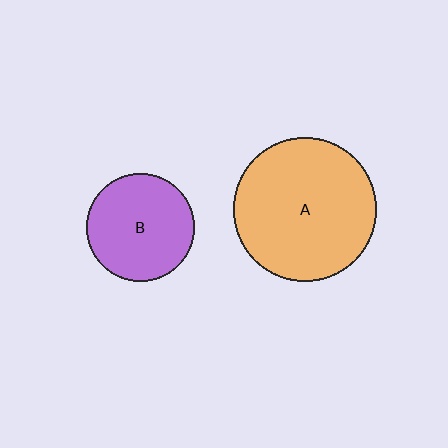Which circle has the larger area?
Circle A (orange).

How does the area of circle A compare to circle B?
Approximately 1.8 times.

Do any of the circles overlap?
No, none of the circles overlap.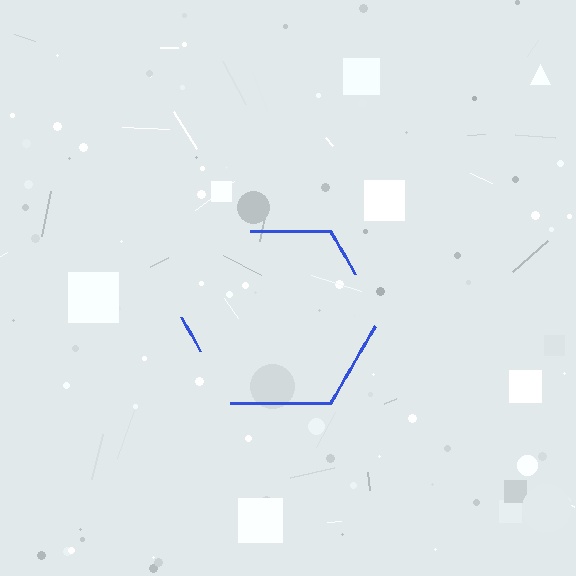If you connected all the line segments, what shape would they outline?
They would outline a hexagon.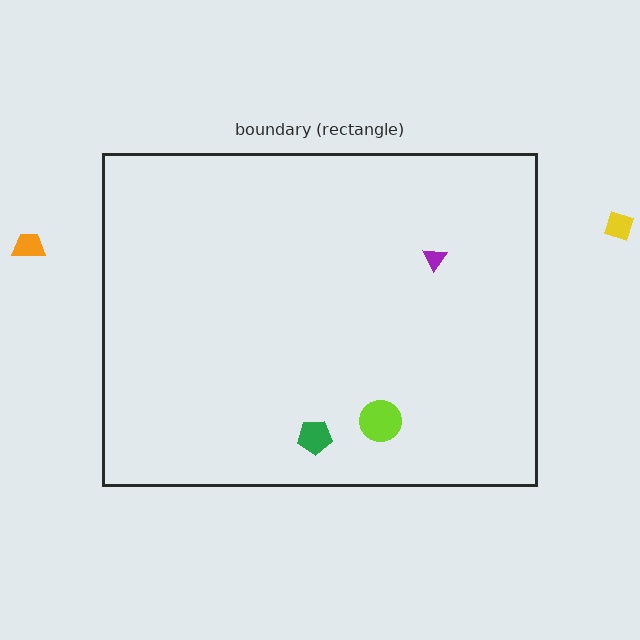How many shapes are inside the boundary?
3 inside, 2 outside.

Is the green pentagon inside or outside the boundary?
Inside.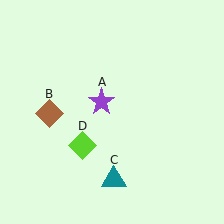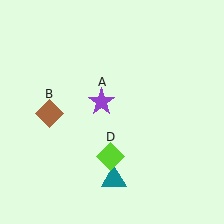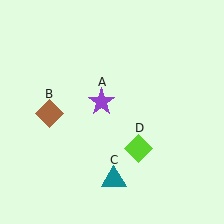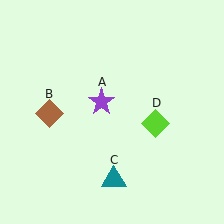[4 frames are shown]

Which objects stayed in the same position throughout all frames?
Purple star (object A) and brown diamond (object B) and teal triangle (object C) remained stationary.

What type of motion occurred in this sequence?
The lime diamond (object D) rotated counterclockwise around the center of the scene.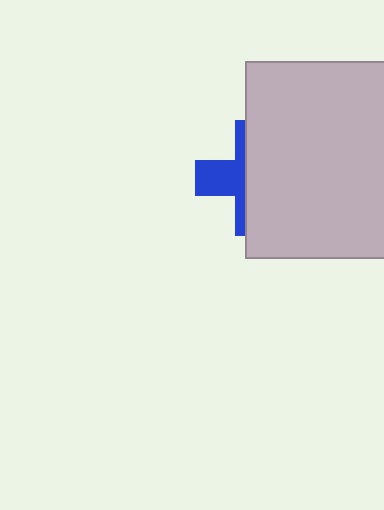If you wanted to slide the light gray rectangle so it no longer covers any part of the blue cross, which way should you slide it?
Slide it right — that is the most direct way to separate the two shapes.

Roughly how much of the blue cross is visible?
A small part of it is visible (roughly 38%).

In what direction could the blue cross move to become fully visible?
The blue cross could move left. That would shift it out from behind the light gray rectangle entirely.